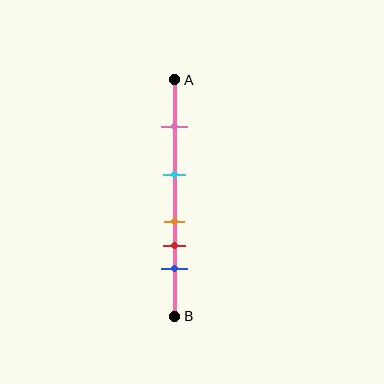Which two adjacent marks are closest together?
The orange and red marks are the closest adjacent pair.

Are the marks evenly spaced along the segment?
No, the marks are not evenly spaced.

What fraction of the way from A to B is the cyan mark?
The cyan mark is approximately 40% (0.4) of the way from A to B.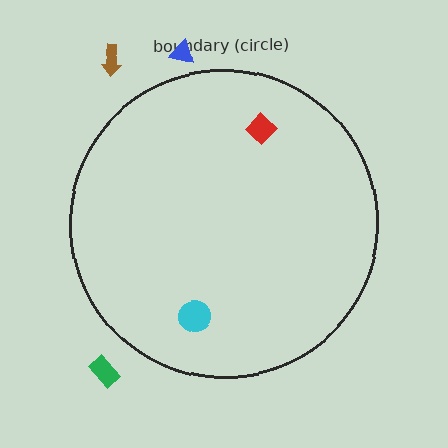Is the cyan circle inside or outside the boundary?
Inside.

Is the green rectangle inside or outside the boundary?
Outside.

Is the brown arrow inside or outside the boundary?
Outside.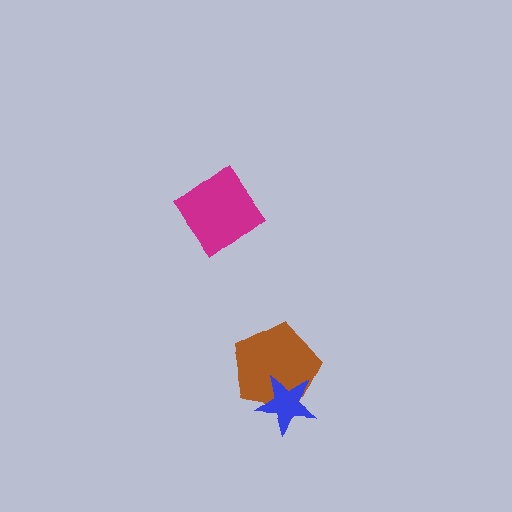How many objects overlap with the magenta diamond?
0 objects overlap with the magenta diamond.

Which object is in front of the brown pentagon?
The blue star is in front of the brown pentagon.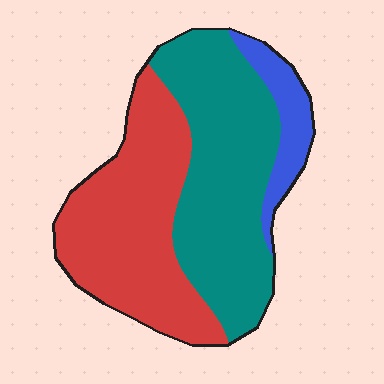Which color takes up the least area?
Blue, at roughly 10%.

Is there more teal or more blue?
Teal.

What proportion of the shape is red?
Red covers around 45% of the shape.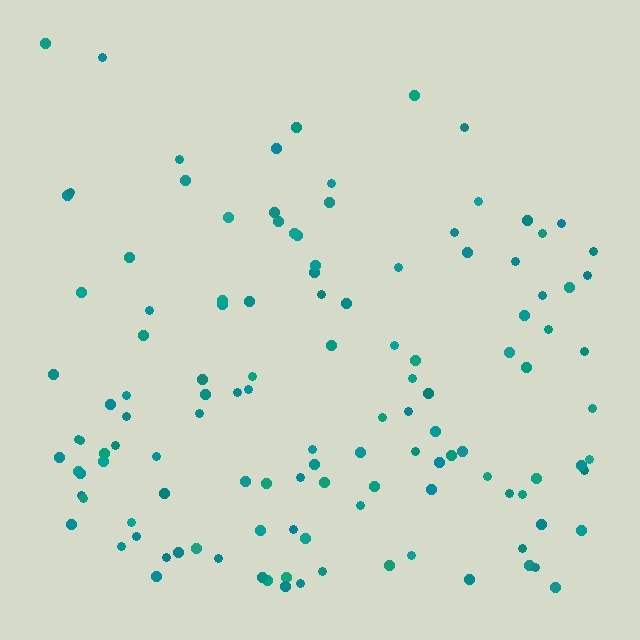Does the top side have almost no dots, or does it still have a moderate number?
Still a moderate number, just noticeably fewer than the bottom.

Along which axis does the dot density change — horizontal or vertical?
Vertical.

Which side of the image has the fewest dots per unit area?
The top.